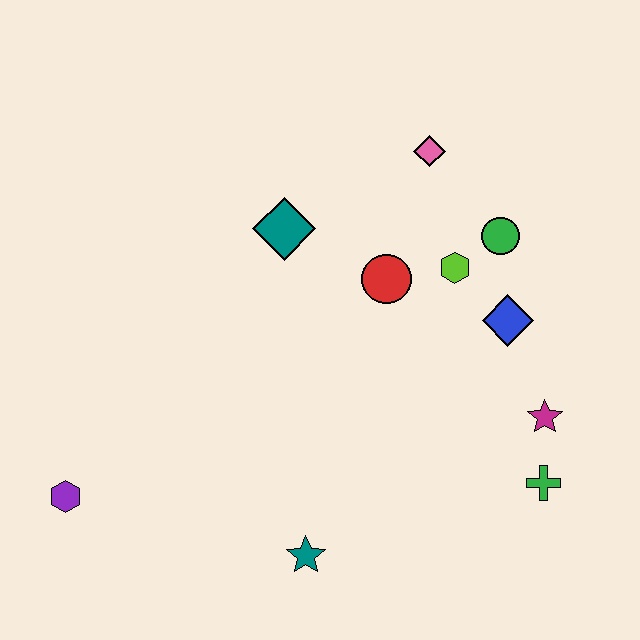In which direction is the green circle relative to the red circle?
The green circle is to the right of the red circle.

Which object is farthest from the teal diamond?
The green cross is farthest from the teal diamond.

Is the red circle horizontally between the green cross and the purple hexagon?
Yes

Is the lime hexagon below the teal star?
No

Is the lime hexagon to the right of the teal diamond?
Yes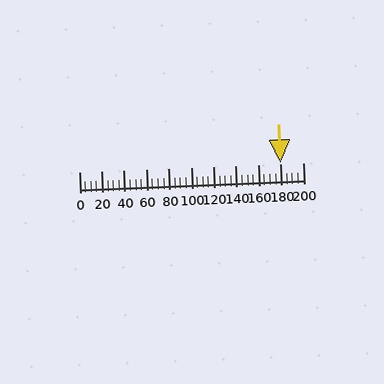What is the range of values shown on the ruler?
The ruler shows values from 0 to 200.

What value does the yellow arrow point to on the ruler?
The yellow arrow points to approximately 180.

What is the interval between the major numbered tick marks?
The major tick marks are spaced 20 units apart.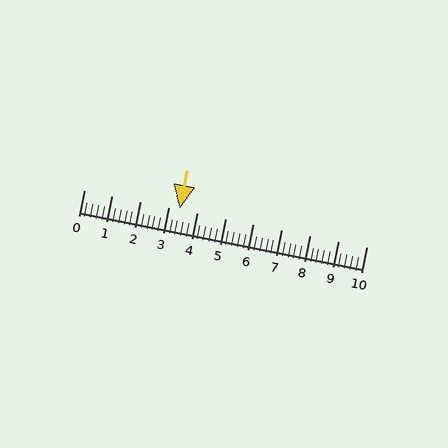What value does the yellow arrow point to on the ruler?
The yellow arrow points to approximately 3.4.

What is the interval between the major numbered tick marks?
The major tick marks are spaced 1 units apart.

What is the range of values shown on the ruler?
The ruler shows values from 0 to 10.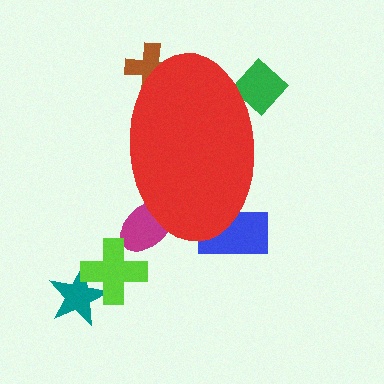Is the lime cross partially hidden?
No, the lime cross is fully visible.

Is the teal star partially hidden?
No, the teal star is fully visible.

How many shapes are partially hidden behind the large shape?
4 shapes are partially hidden.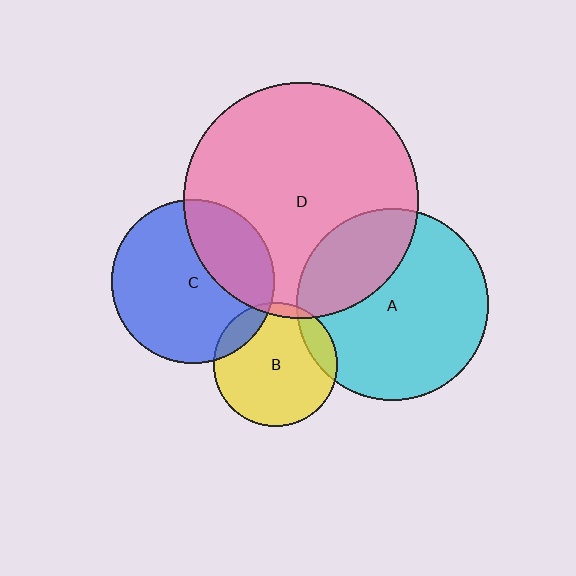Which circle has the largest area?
Circle D (pink).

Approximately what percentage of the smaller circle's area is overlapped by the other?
Approximately 30%.